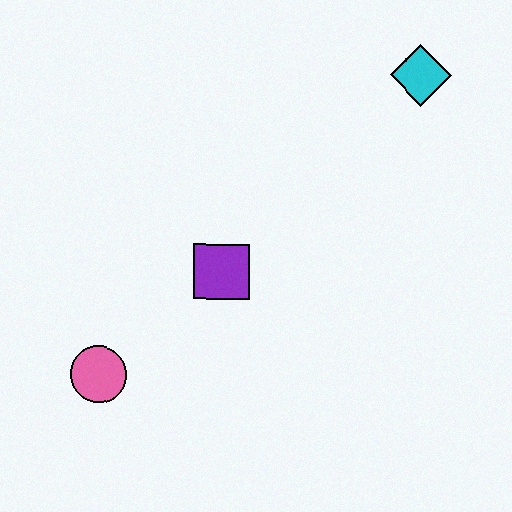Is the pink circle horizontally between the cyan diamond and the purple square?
No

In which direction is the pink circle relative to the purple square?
The pink circle is to the left of the purple square.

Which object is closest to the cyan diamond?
The purple square is closest to the cyan diamond.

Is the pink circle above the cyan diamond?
No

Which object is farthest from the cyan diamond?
The pink circle is farthest from the cyan diamond.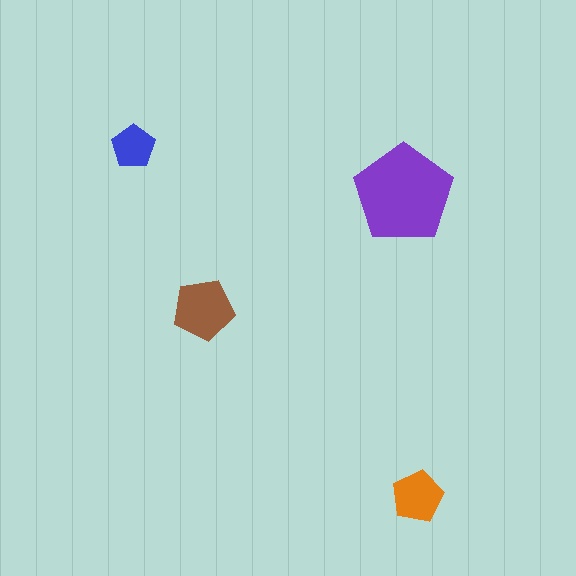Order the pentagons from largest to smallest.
the purple one, the brown one, the orange one, the blue one.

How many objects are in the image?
There are 4 objects in the image.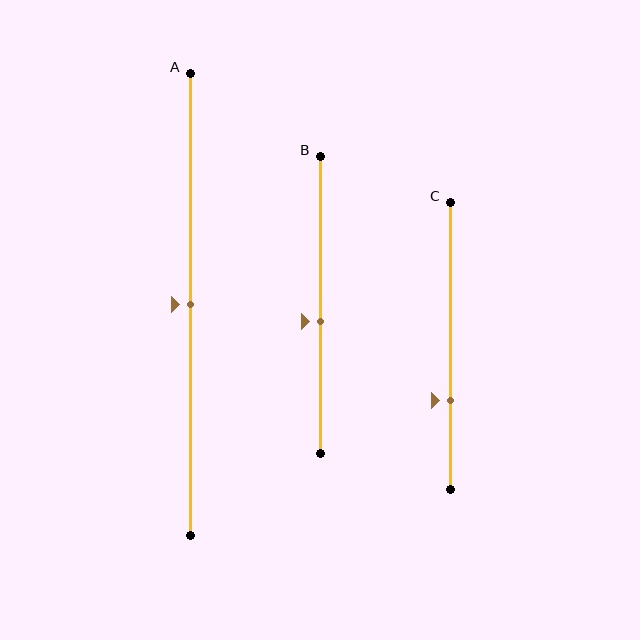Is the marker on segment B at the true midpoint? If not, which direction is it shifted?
No, the marker on segment B is shifted downward by about 5% of the segment length.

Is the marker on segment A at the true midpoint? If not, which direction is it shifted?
Yes, the marker on segment A is at the true midpoint.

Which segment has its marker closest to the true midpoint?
Segment A has its marker closest to the true midpoint.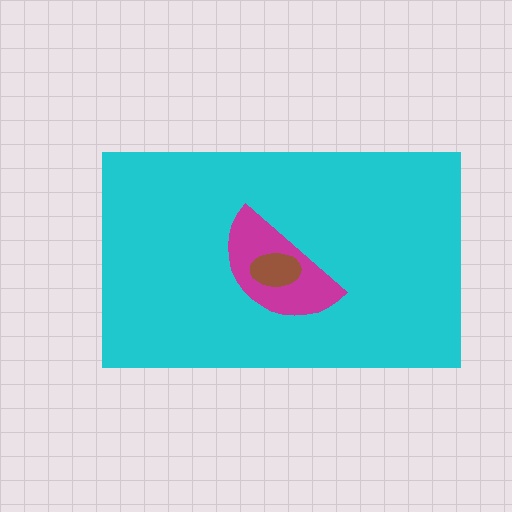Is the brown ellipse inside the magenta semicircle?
Yes.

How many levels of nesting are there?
3.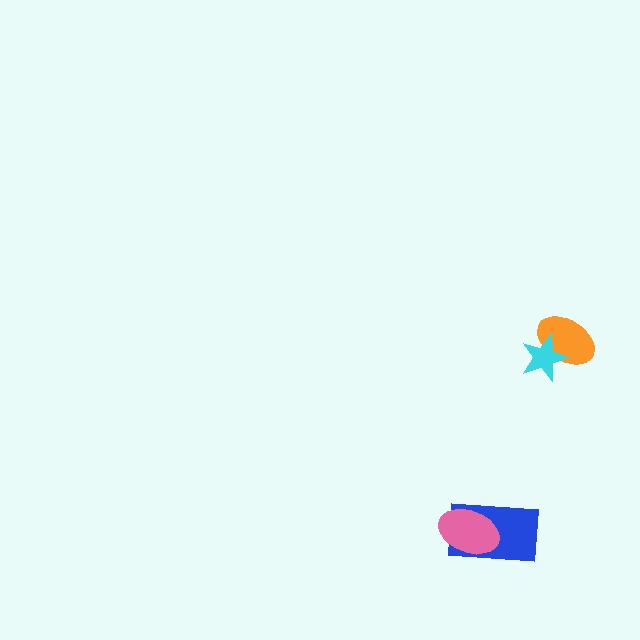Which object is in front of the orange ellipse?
The cyan star is in front of the orange ellipse.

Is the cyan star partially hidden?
No, no other shape covers it.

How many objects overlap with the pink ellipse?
1 object overlaps with the pink ellipse.